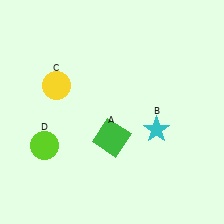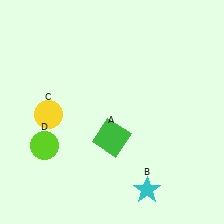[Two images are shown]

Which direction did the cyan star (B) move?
The cyan star (B) moved down.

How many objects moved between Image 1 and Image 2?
2 objects moved between the two images.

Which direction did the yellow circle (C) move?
The yellow circle (C) moved down.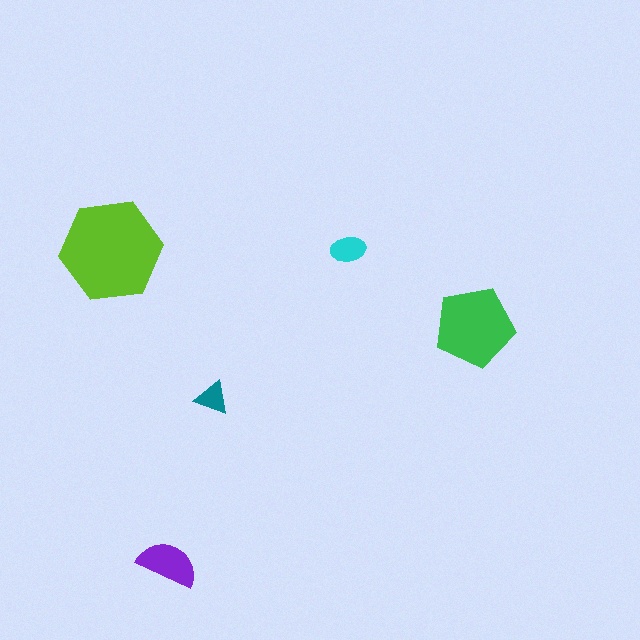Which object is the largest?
The lime hexagon.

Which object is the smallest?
The teal triangle.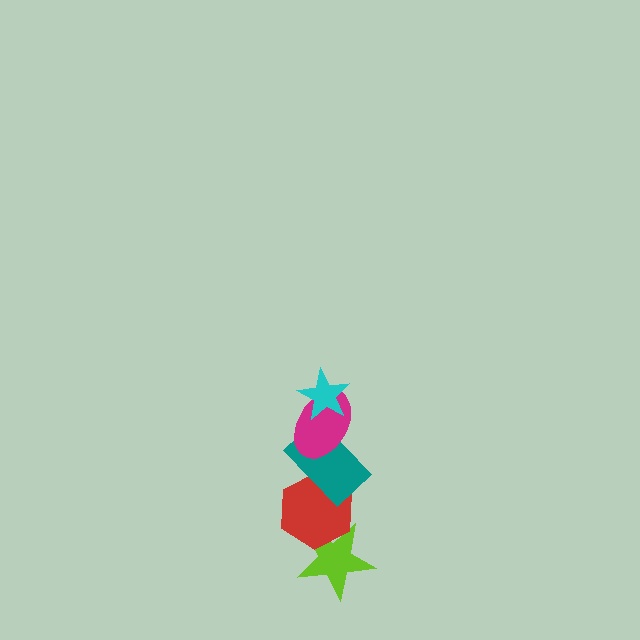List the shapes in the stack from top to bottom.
From top to bottom: the cyan star, the magenta ellipse, the teal rectangle, the red hexagon, the lime star.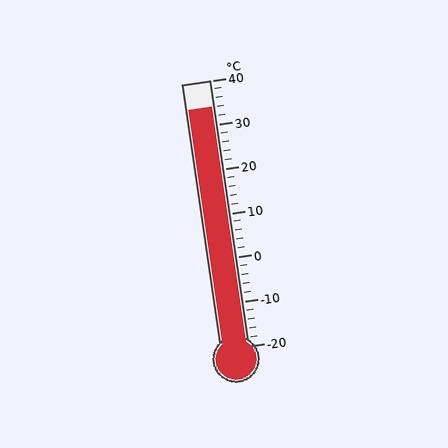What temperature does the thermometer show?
The thermometer shows approximately 34°C.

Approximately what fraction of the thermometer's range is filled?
The thermometer is filled to approximately 90% of its range.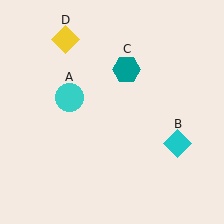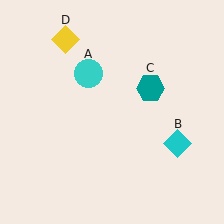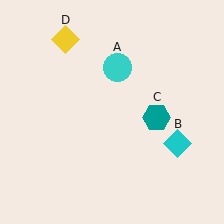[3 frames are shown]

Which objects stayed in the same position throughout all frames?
Cyan diamond (object B) and yellow diamond (object D) remained stationary.